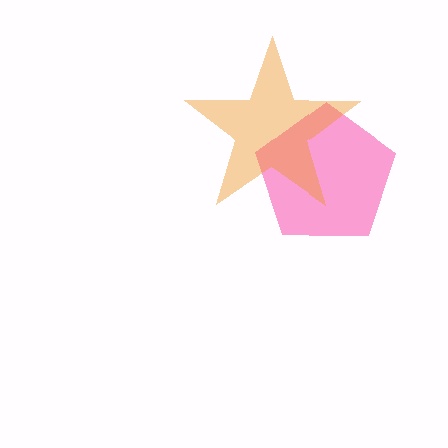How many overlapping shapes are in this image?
There are 2 overlapping shapes in the image.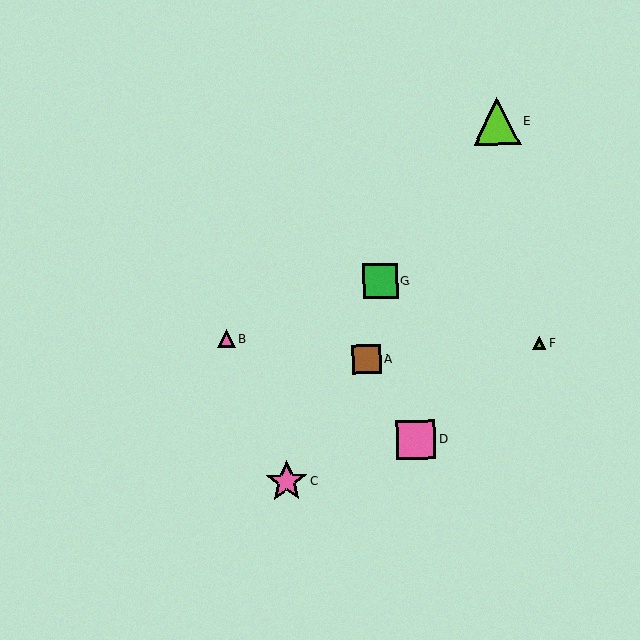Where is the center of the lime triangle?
The center of the lime triangle is at (539, 343).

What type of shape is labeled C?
Shape C is a pink star.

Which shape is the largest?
The lime triangle (labeled E) is the largest.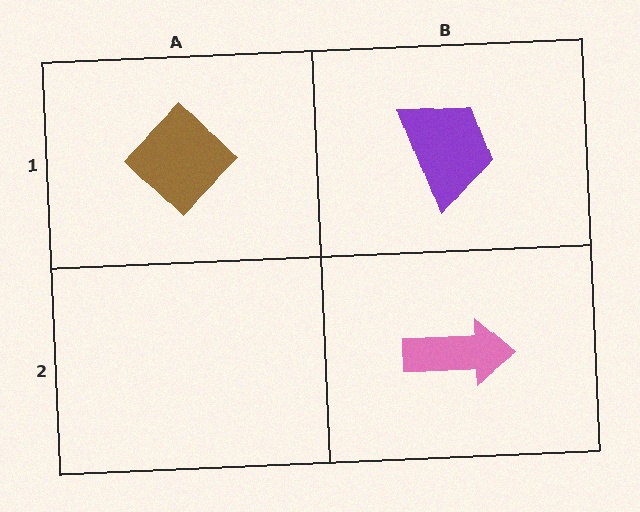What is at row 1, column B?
A purple trapezoid.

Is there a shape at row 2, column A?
No, that cell is empty.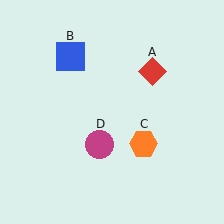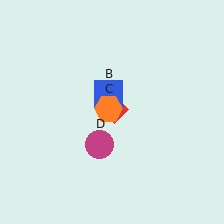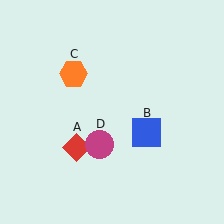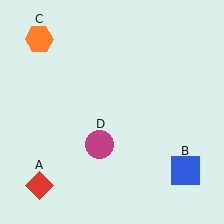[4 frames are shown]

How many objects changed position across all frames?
3 objects changed position: red diamond (object A), blue square (object B), orange hexagon (object C).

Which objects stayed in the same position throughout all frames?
Magenta circle (object D) remained stationary.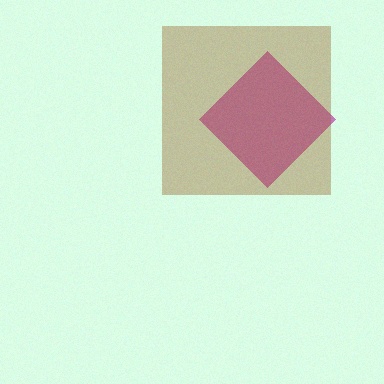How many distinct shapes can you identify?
There are 2 distinct shapes: a magenta diamond, a brown square.